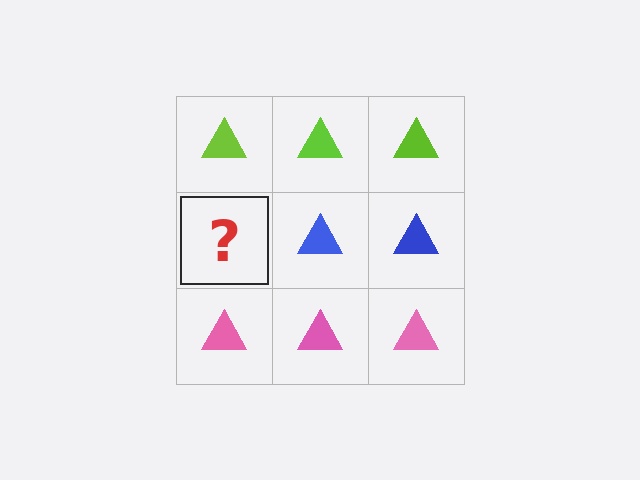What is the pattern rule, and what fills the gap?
The rule is that each row has a consistent color. The gap should be filled with a blue triangle.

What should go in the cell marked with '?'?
The missing cell should contain a blue triangle.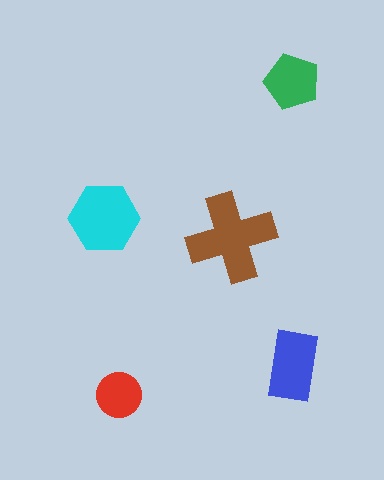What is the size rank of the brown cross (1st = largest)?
1st.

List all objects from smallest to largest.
The red circle, the green pentagon, the blue rectangle, the cyan hexagon, the brown cross.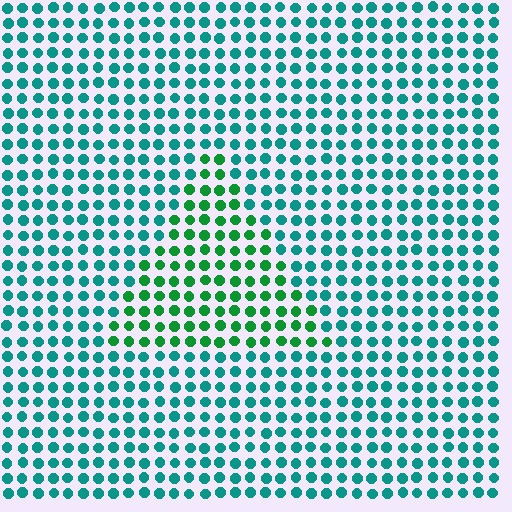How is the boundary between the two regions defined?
The boundary is defined purely by a slight shift in hue (about 39 degrees). Spacing, size, and orientation are identical on both sides.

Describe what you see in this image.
The image is filled with small teal elements in a uniform arrangement. A triangle-shaped region is visible where the elements are tinted to a slightly different hue, forming a subtle color boundary.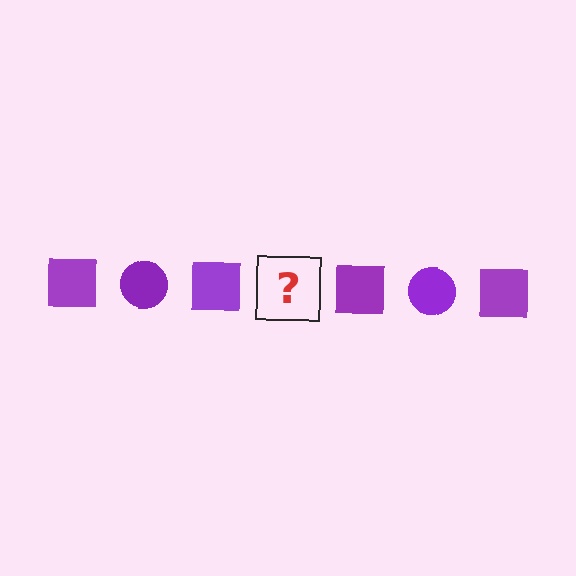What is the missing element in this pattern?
The missing element is a purple circle.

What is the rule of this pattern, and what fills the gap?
The rule is that the pattern cycles through square, circle shapes in purple. The gap should be filled with a purple circle.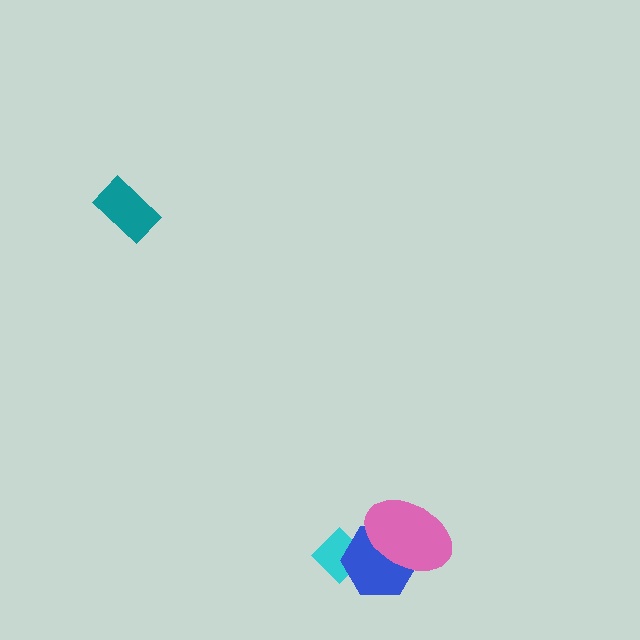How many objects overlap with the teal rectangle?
0 objects overlap with the teal rectangle.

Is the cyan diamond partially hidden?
Yes, it is partially covered by another shape.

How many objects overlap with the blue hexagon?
2 objects overlap with the blue hexagon.